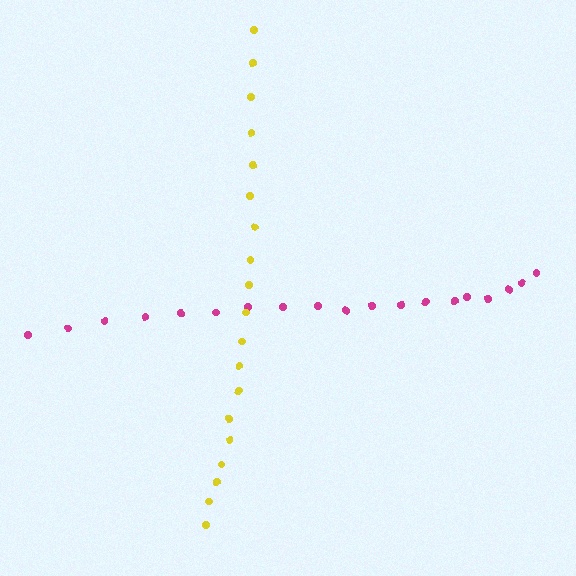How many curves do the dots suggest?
There are 2 distinct paths.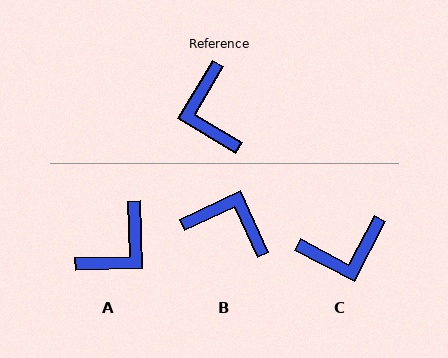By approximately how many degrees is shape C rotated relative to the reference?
Approximately 93 degrees counter-clockwise.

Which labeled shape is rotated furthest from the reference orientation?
B, about 125 degrees away.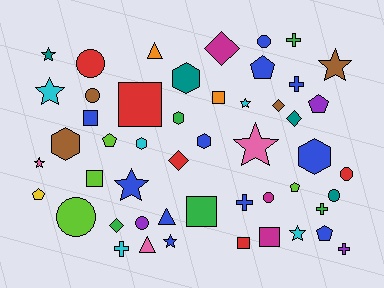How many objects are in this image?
There are 50 objects.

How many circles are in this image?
There are 8 circles.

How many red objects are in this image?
There are 5 red objects.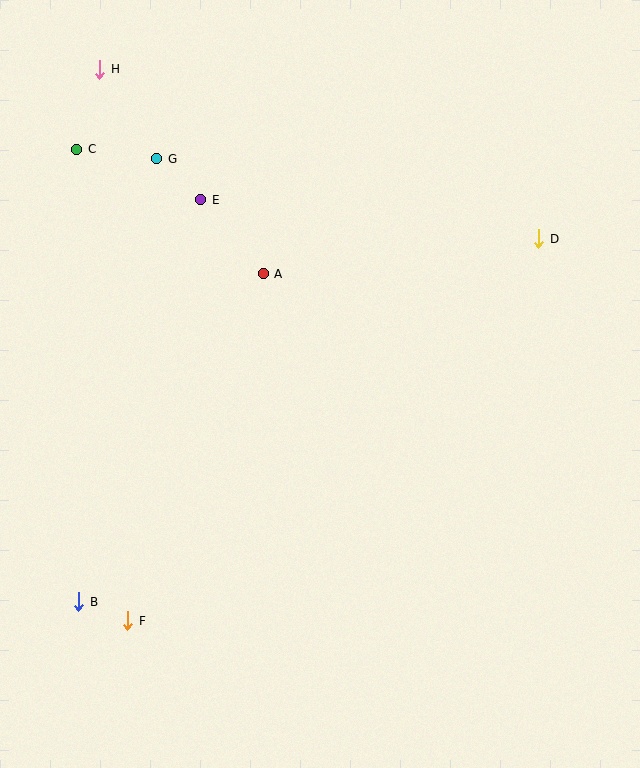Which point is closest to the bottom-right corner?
Point F is closest to the bottom-right corner.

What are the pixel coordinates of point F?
Point F is at (128, 621).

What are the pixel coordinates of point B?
Point B is at (79, 602).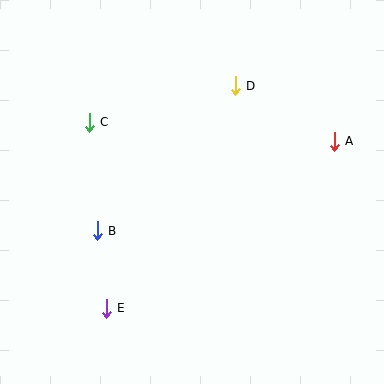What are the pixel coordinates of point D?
Point D is at (235, 86).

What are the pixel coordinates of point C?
Point C is at (89, 122).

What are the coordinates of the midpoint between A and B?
The midpoint between A and B is at (216, 186).